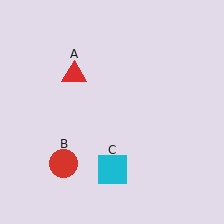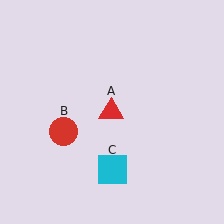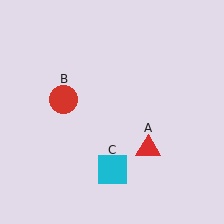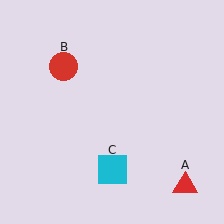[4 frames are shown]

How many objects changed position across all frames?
2 objects changed position: red triangle (object A), red circle (object B).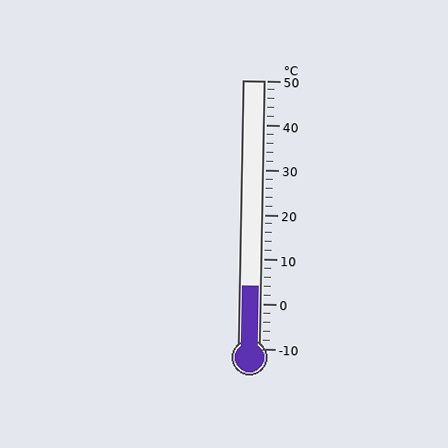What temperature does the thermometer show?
The thermometer shows approximately 4°C.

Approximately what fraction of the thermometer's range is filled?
The thermometer is filled to approximately 25% of its range.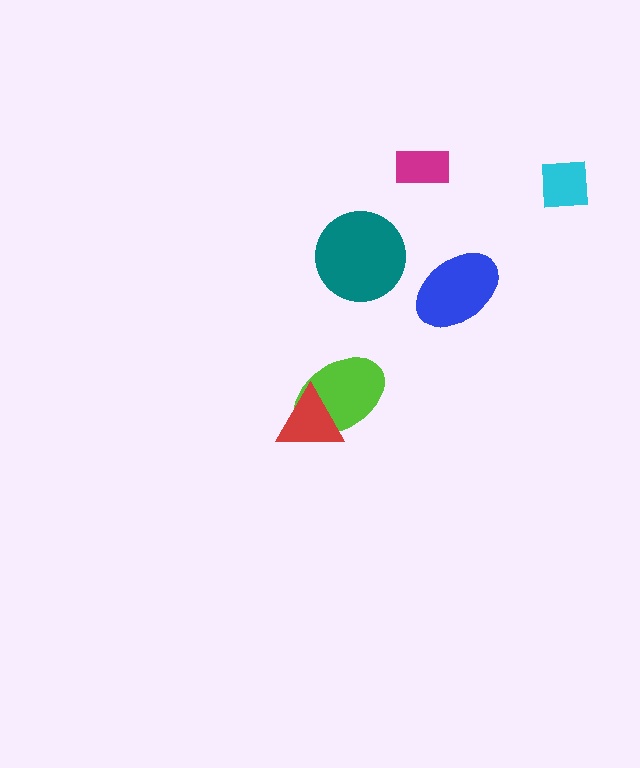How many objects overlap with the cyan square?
0 objects overlap with the cyan square.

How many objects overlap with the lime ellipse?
1 object overlaps with the lime ellipse.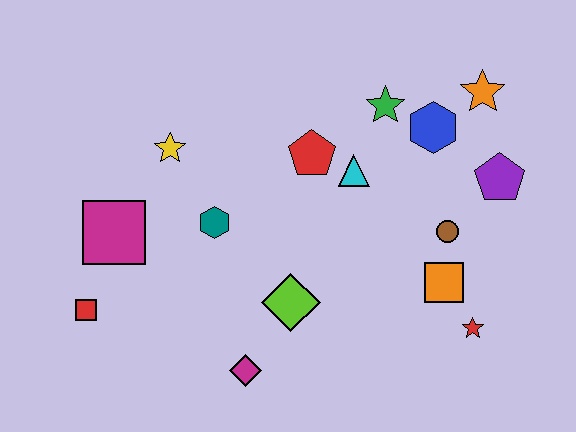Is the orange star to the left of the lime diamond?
No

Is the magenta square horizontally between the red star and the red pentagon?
No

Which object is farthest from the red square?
The orange star is farthest from the red square.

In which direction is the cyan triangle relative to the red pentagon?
The cyan triangle is to the right of the red pentagon.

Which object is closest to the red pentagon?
The cyan triangle is closest to the red pentagon.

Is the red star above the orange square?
No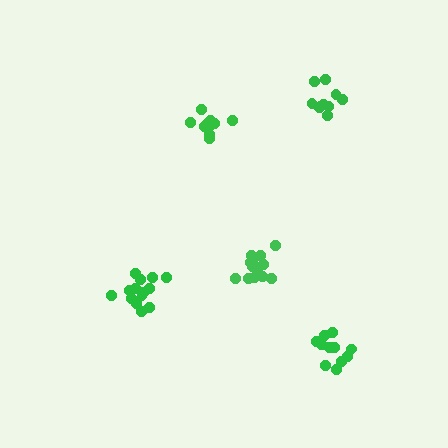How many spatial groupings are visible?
There are 5 spatial groupings.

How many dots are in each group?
Group 1: 13 dots, Group 2: 10 dots, Group 3: 10 dots, Group 4: 14 dots, Group 5: 11 dots (58 total).